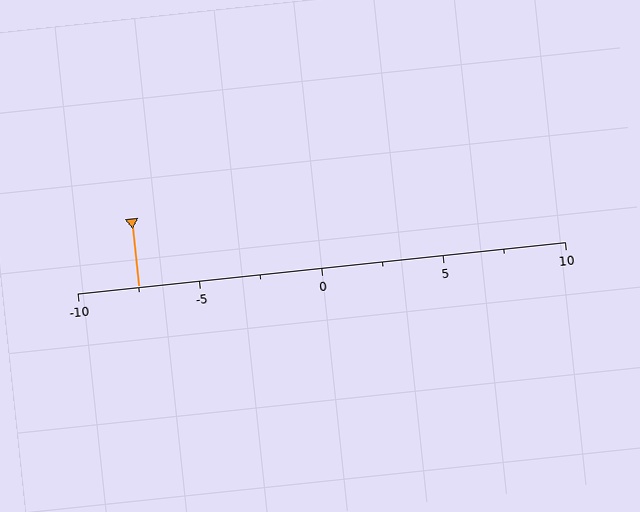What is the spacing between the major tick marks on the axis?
The major ticks are spaced 5 apart.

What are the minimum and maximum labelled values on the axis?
The axis runs from -10 to 10.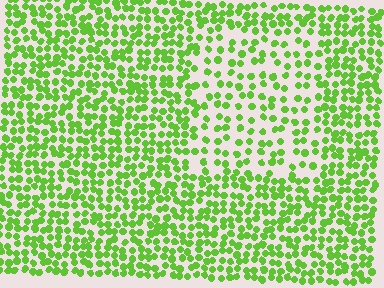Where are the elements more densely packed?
The elements are more densely packed outside the rectangle boundary.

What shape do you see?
I see a rectangle.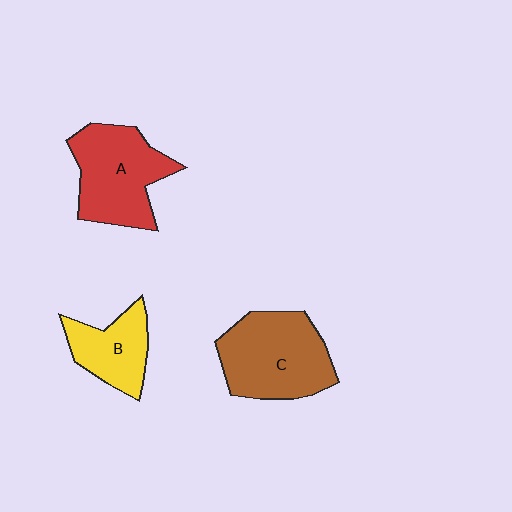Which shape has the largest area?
Shape C (brown).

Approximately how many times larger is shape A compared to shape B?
Approximately 1.5 times.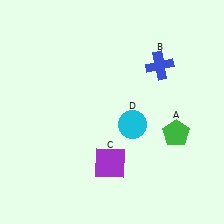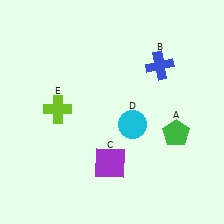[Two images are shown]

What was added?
A lime cross (E) was added in Image 2.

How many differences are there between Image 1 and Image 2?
There is 1 difference between the two images.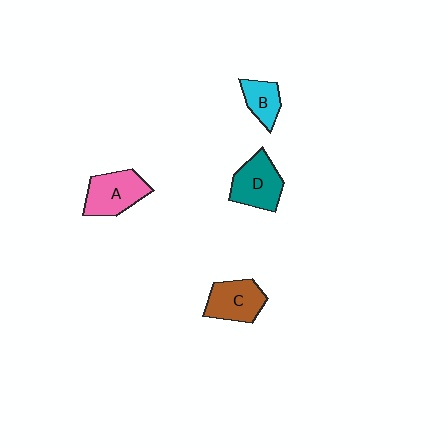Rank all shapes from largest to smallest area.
From largest to smallest: A (pink), D (teal), C (brown), B (cyan).